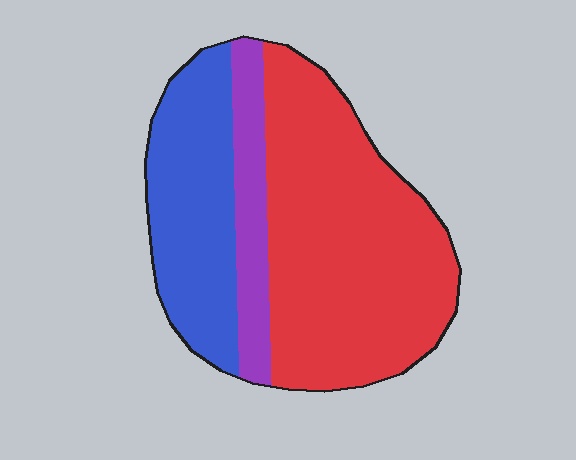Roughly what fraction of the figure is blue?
Blue covers roughly 30% of the figure.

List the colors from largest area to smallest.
From largest to smallest: red, blue, purple.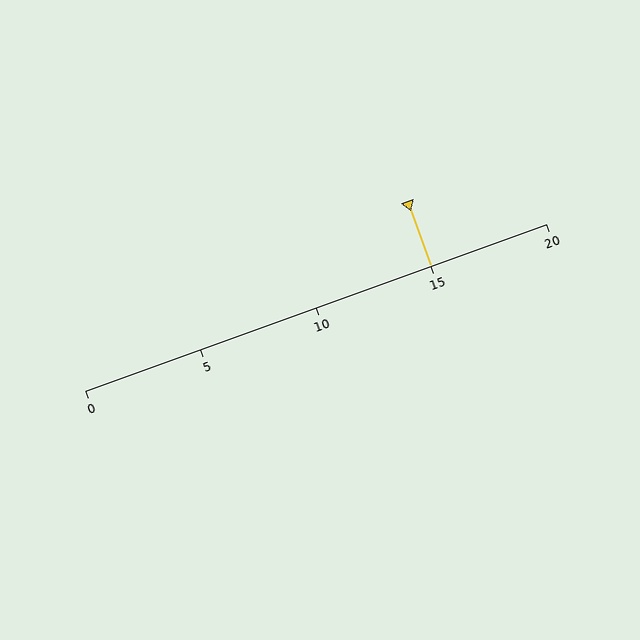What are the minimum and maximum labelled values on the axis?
The axis runs from 0 to 20.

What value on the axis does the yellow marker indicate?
The marker indicates approximately 15.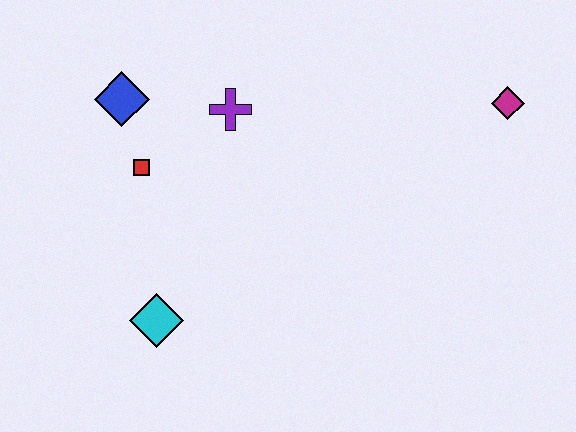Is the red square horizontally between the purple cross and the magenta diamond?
No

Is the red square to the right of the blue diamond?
Yes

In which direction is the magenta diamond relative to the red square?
The magenta diamond is to the right of the red square.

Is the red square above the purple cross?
No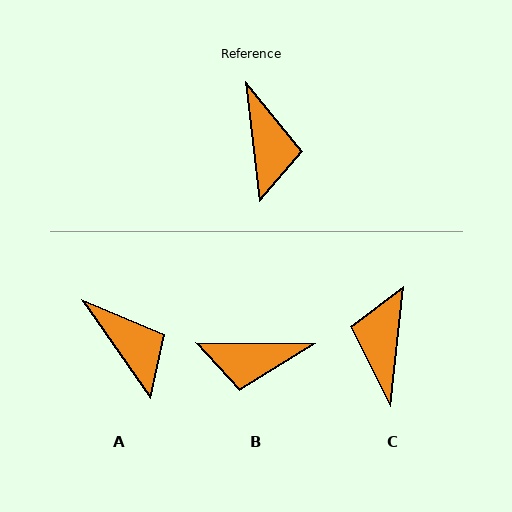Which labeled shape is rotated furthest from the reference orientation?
C, about 167 degrees away.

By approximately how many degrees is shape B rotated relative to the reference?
Approximately 98 degrees clockwise.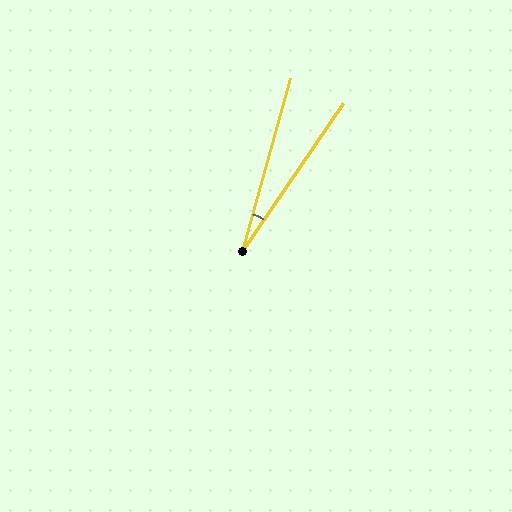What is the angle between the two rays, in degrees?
Approximately 19 degrees.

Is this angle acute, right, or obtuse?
It is acute.